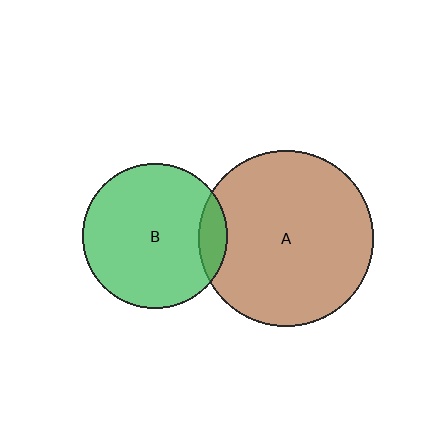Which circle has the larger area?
Circle A (brown).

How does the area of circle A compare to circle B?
Approximately 1.5 times.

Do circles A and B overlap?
Yes.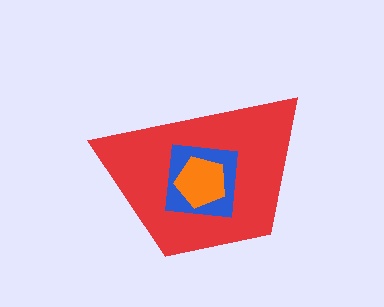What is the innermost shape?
The orange pentagon.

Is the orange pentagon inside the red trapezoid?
Yes.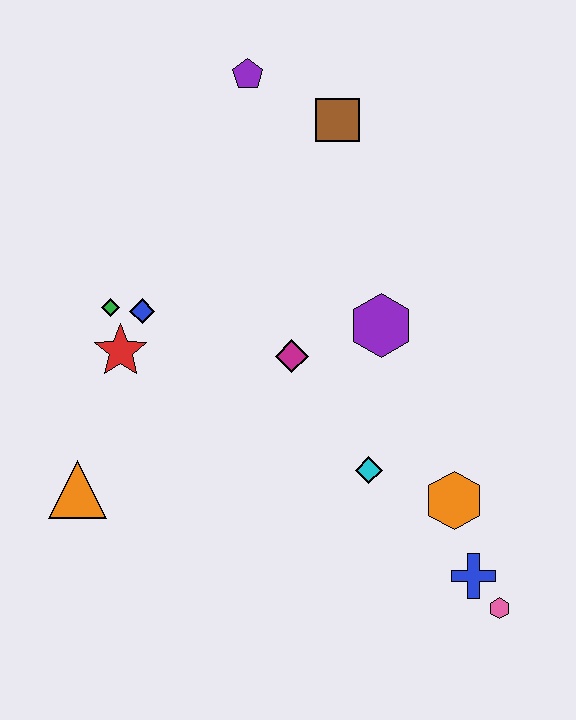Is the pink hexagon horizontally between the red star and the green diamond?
No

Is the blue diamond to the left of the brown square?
Yes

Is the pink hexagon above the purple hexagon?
No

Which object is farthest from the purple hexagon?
The orange triangle is farthest from the purple hexagon.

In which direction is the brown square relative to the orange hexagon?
The brown square is above the orange hexagon.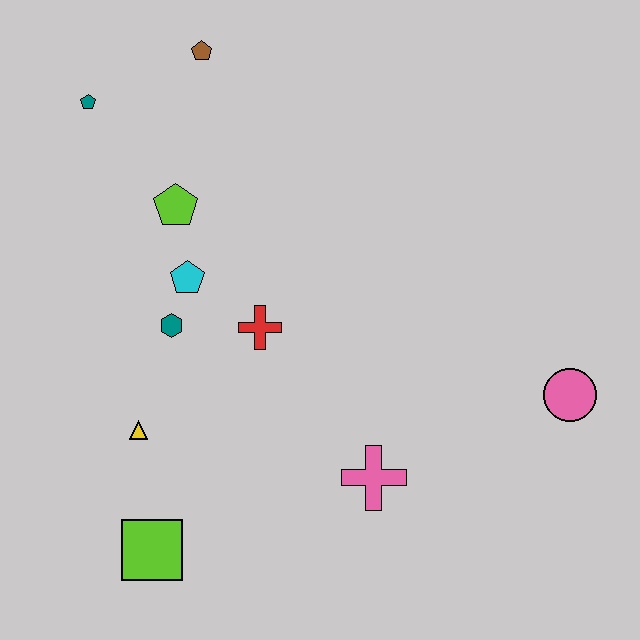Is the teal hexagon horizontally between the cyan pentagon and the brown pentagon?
No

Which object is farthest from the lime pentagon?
The pink circle is farthest from the lime pentagon.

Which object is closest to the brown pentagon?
The teal pentagon is closest to the brown pentagon.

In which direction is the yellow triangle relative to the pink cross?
The yellow triangle is to the left of the pink cross.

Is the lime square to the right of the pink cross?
No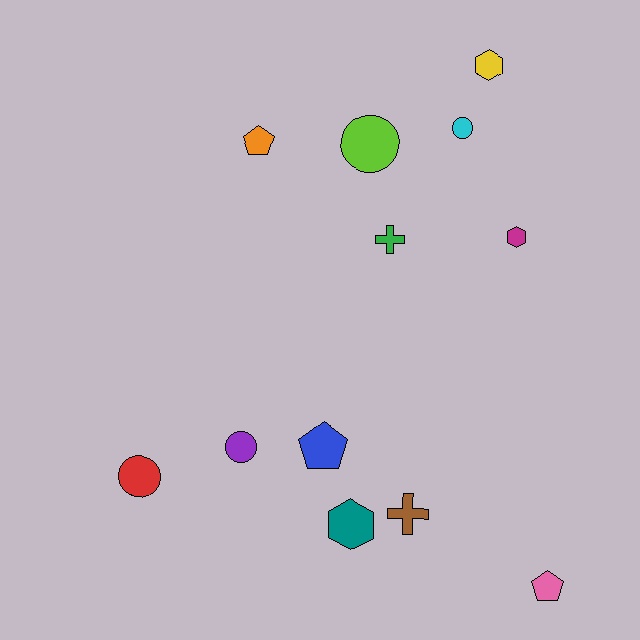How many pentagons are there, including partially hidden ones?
There are 3 pentagons.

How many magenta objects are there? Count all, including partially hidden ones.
There is 1 magenta object.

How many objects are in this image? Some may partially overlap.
There are 12 objects.